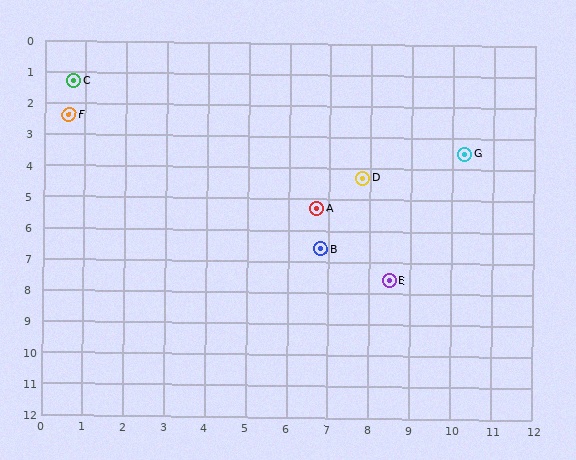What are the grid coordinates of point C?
Point C is at approximately (0.7, 1.3).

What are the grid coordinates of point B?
Point B is at approximately (6.8, 6.6).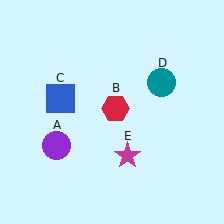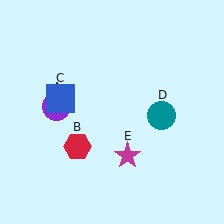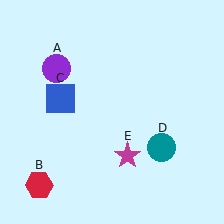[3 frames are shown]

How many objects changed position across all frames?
3 objects changed position: purple circle (object A), red hexagon (object B), teal circle (object D).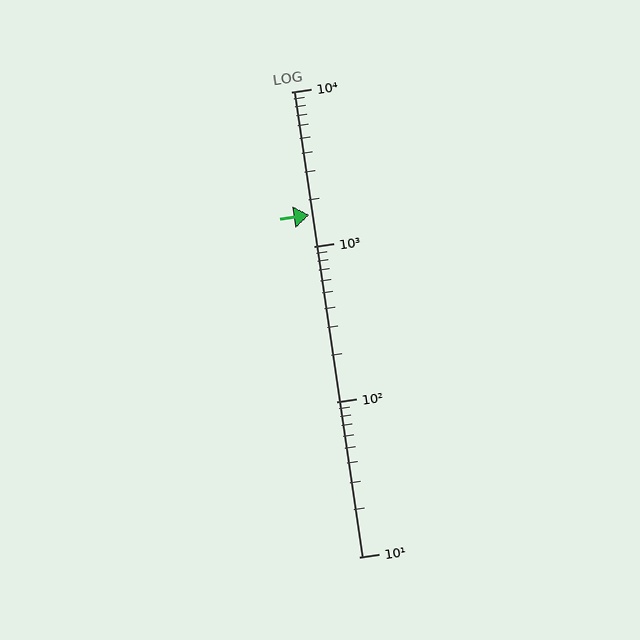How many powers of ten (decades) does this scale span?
The scale spans 3 decades, from 10 to 10000.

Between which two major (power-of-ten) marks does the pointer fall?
The pointer is between 1000 and 10000.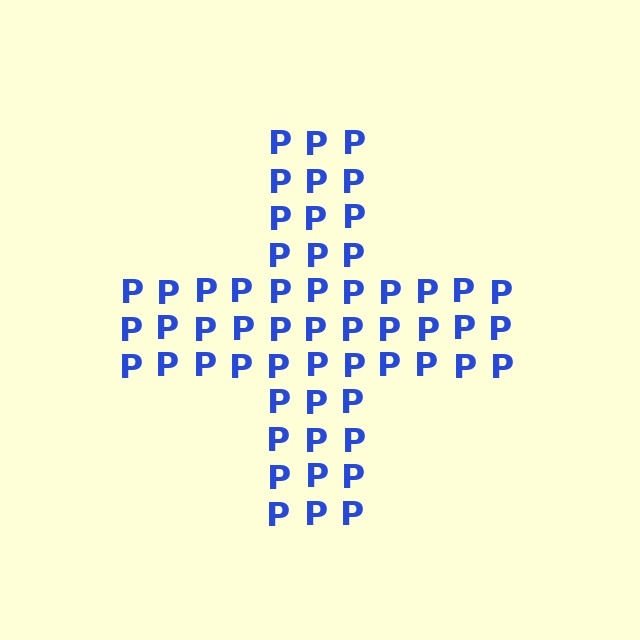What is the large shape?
The large shape is a cross.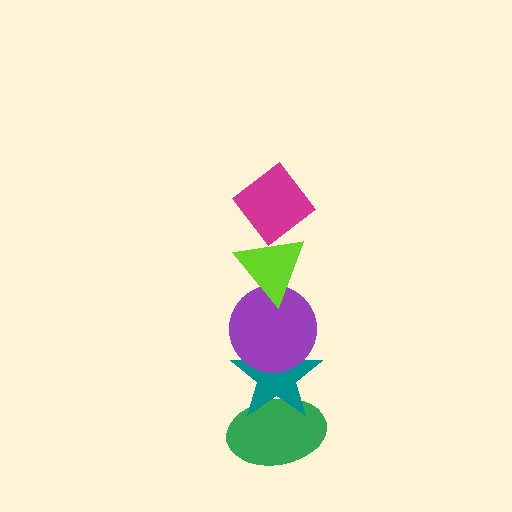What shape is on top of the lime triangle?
The magenta diamond is on top of the lime triangle.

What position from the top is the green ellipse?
The green ellipse is 5th from the top.